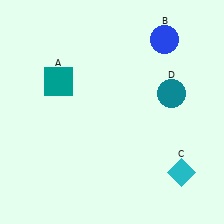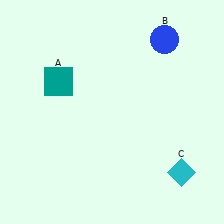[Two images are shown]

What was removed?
The teal circle (D) was removed in Image 2.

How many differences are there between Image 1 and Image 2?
There is 1 difference between the two images.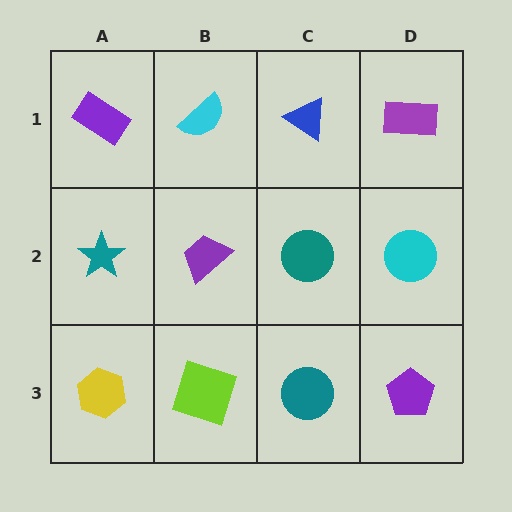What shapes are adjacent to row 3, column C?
A teal circle (row 2, column C), a lime square (row 3, column B), a purple pentagon (row 3, column D).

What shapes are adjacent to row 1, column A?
A teal star (row 2, column A), a cyan semicircle (row 1, column B).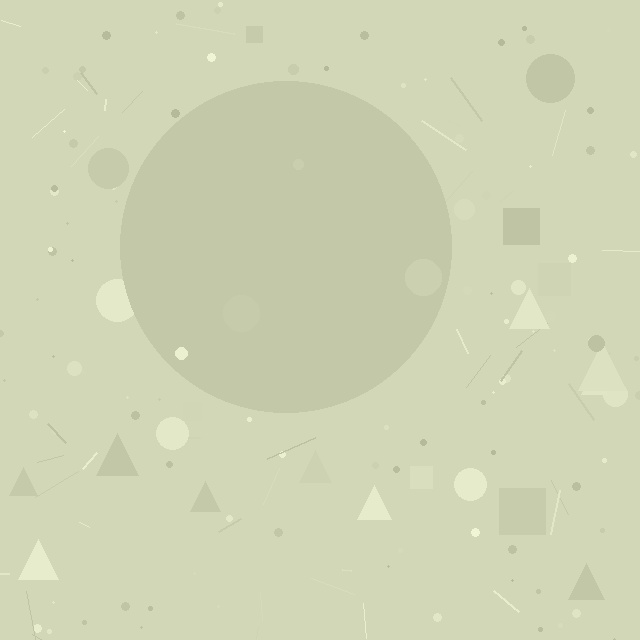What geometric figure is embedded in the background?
A circle is embedded in the background.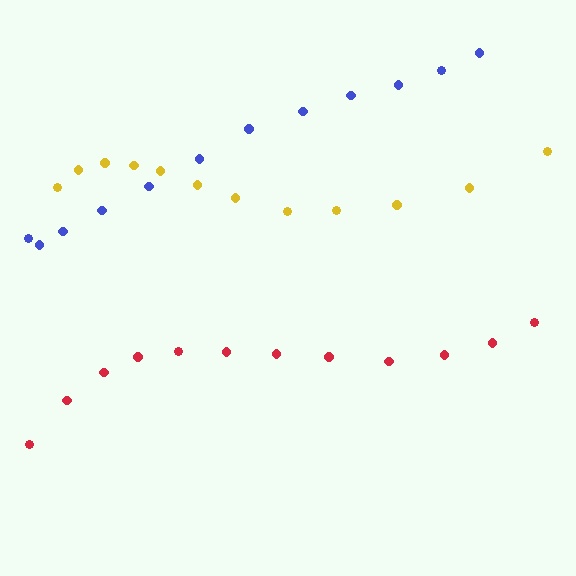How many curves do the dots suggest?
There are 3 distinct paths.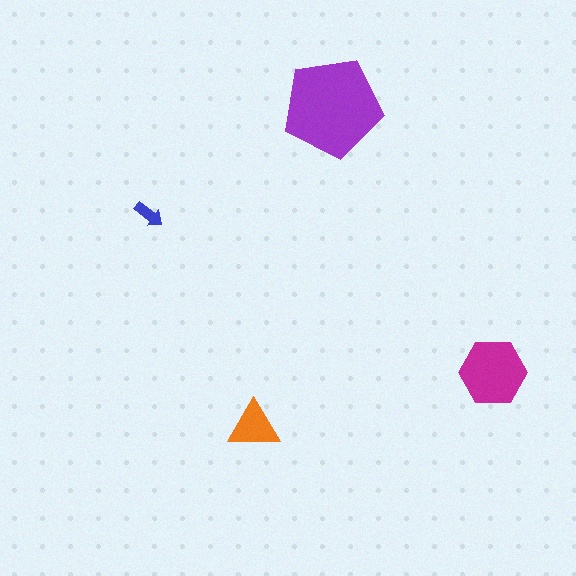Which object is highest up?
The purple pentagon is topmost.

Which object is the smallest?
The blue arrow.